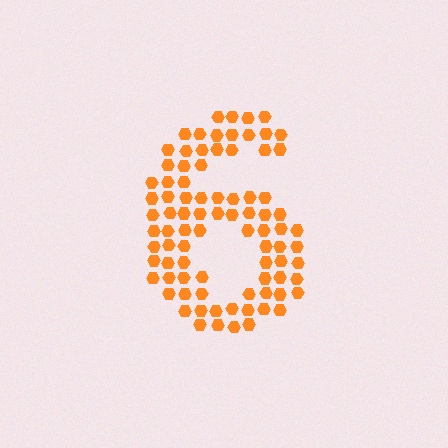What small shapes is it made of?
It is made of small hexagons.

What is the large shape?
The large shape is the digit 6.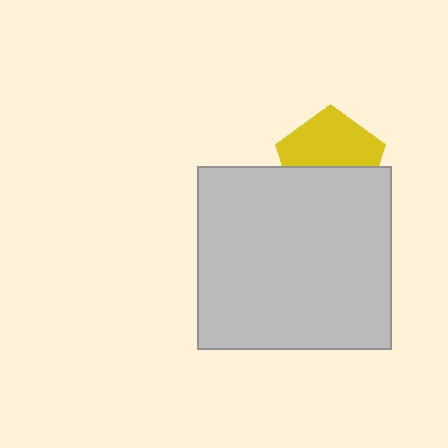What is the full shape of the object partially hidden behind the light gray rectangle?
The partially hidden object is a yellow pentagon.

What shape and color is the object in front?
The object in front is a light gray rectangle.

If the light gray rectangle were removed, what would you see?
You would see the complete yellow pentagon.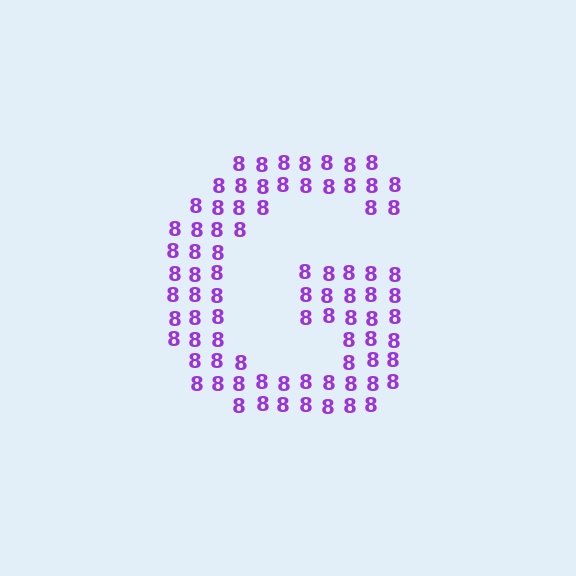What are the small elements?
The small elements are digit 8's.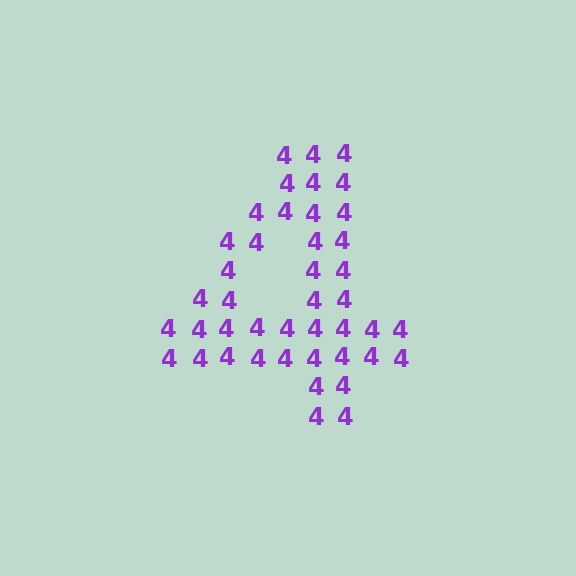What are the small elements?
The small elements are digit 4's.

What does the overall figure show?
The overall figure shows the digit 4.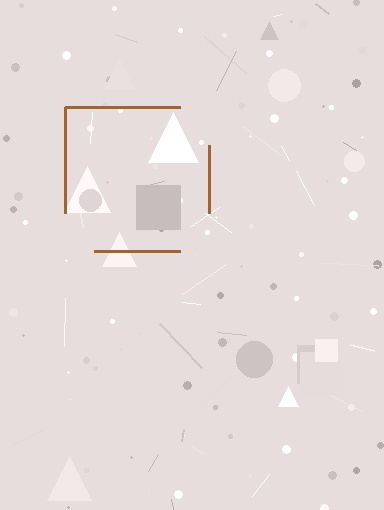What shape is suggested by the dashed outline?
The dashed outline suggests a square.